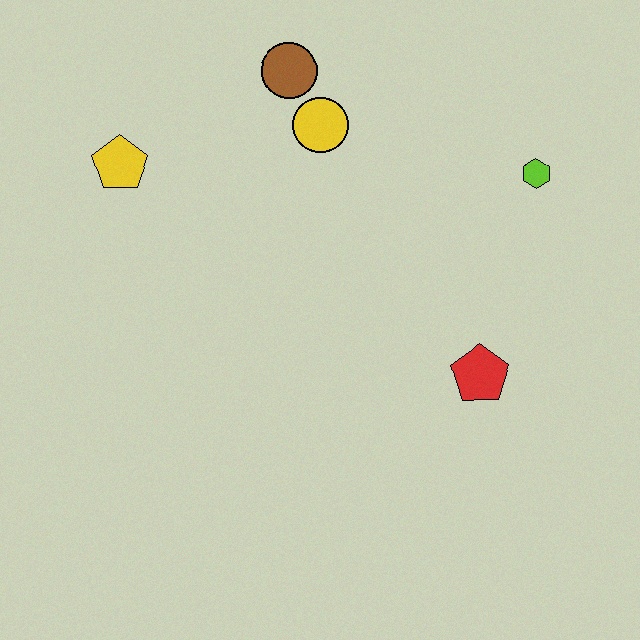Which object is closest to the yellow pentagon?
The brown circle is closest to the yellow pentagon.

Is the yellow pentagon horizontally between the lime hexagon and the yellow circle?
No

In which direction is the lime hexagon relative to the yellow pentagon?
The lime hexagon is to the right of the yellow pentagon.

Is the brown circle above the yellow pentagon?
Yes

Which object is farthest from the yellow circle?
The red pentagon is farthest from the yellow circle.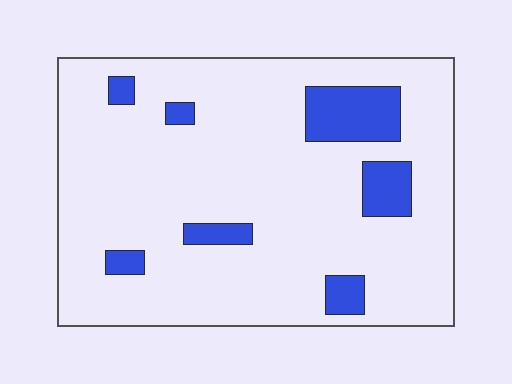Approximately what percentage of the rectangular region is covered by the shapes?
Approximately 15%.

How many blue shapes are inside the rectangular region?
7.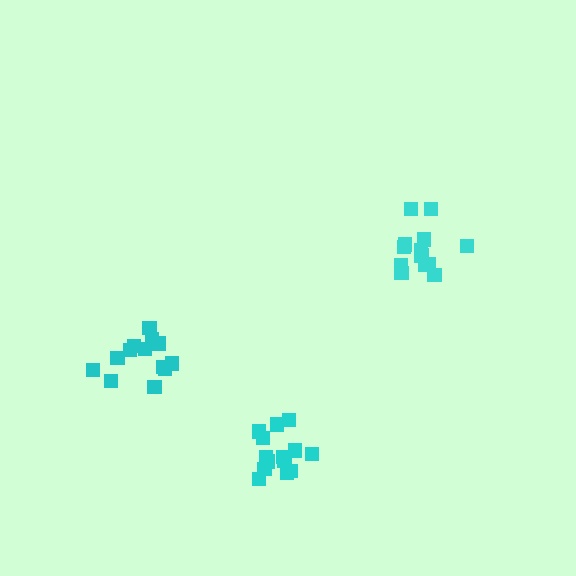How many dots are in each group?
Group 1: 15 dots, Group 2: 13 dots, Group 3: 14 dots (42 total).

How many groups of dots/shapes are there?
There are 3 groups.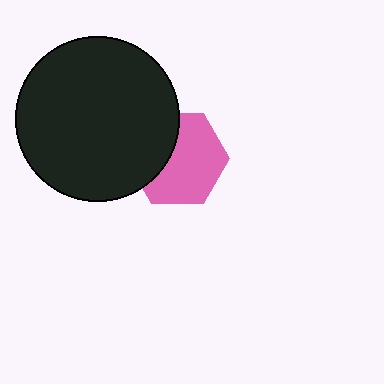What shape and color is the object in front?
The object in front is a black circle.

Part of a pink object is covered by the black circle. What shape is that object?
It is a hexagon.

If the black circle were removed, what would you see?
You would see the complete pink hexagon.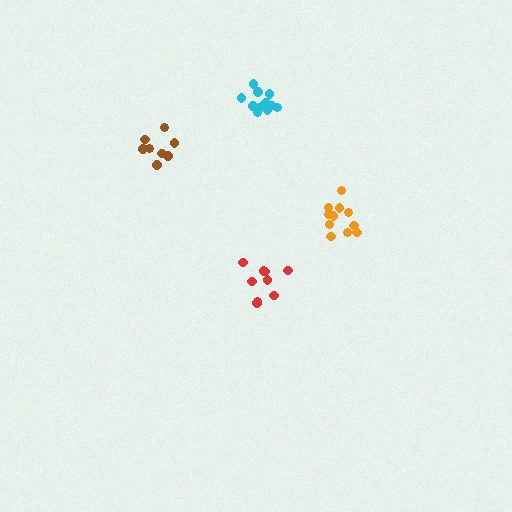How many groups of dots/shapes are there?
There are 4 groups.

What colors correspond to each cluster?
The clusters are colored: cyan, red, orange, brown.